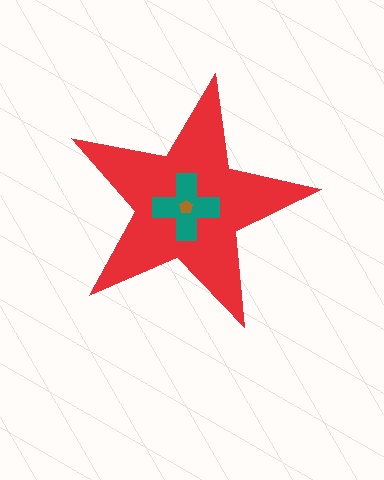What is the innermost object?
The brown pentagon.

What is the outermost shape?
The red star.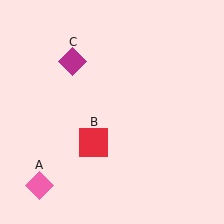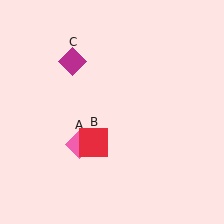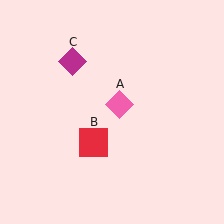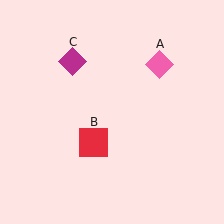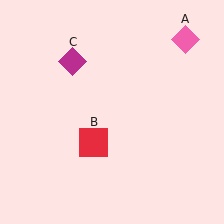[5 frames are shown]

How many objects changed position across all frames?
1 object changed position: pink diamond (object A).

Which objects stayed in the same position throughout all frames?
Red square (object B) and magenta diamond (object C) remained stationary.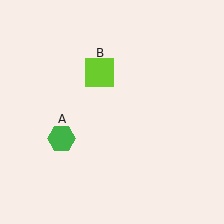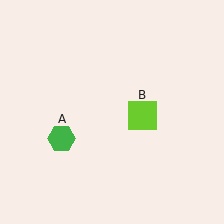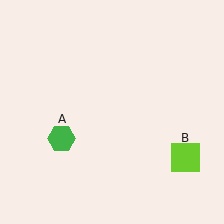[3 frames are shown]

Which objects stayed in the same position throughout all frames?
Green hexagon (object A) remained stationary.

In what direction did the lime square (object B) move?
The lime square (object B) moved down and to the right.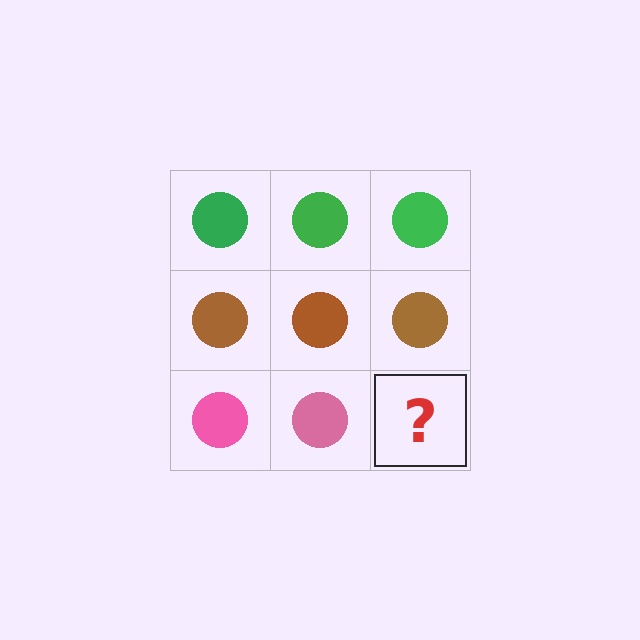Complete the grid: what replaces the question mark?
The question mark should be replaced with a pink circle.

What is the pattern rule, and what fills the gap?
The rule is that each row has a consistent color. The gap should be filled with a pink circle.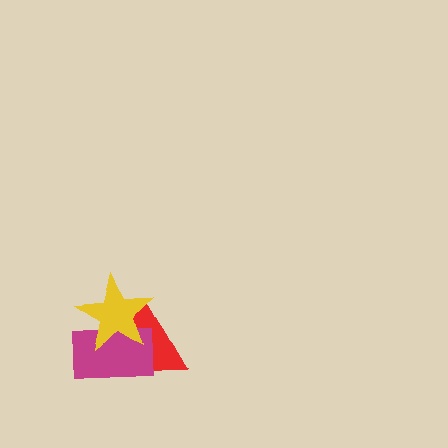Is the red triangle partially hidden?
Yes, it is partially covered by another shape.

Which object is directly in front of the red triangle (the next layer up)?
The magenta rectangle is directly in front of the red triangle.